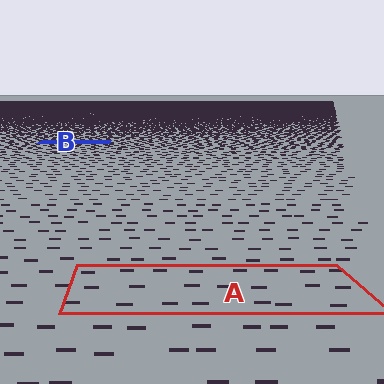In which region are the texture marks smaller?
The texture marks are smaller in region B, because it is farther away.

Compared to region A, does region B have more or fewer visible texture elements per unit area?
Region B has more texture elements per unit area — they are packed more densely because it is farther away.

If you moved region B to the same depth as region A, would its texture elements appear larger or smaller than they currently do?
They would appear larger. At a closer depth, the same texture elements are projected at a bigger on-screen size.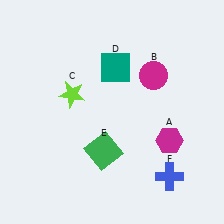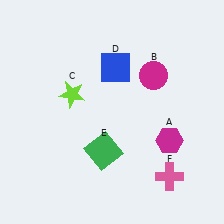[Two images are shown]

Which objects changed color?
D changed from teal to blue. F changed from blue to pink.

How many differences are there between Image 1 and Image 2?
There are 2 differences between the two images.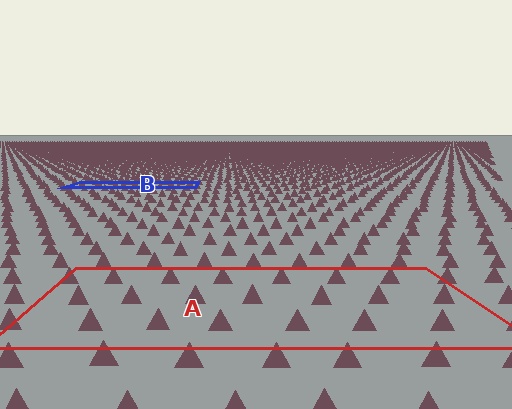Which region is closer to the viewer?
Region A is closer. The texture elements there are larger and more spread out.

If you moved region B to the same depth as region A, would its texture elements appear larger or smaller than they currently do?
They would appear larger. At a closer depth, the same texture elements are projected at a bigger on-screen size.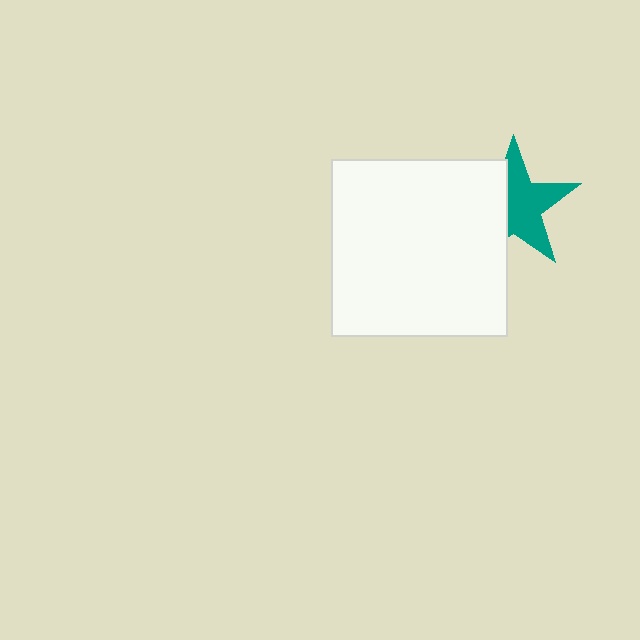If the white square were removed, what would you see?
You would see the complete teal star.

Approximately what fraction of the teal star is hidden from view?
Roughly 40% of the teal star is hidden behind the white square.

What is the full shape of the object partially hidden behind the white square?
The partially hidden object is a teal star.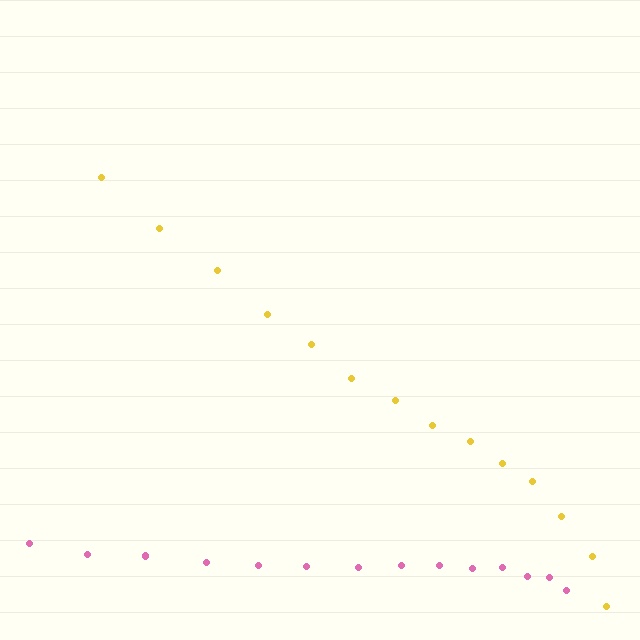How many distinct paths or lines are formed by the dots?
There are 2 distinct paths.